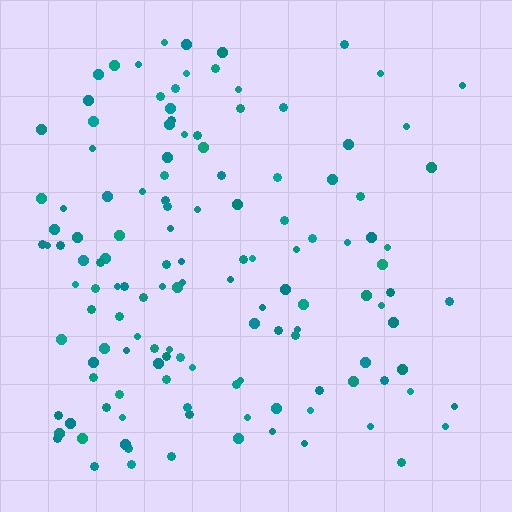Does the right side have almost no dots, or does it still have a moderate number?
Still a moderate number, just noticeably fewer than the left.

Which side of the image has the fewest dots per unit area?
The right.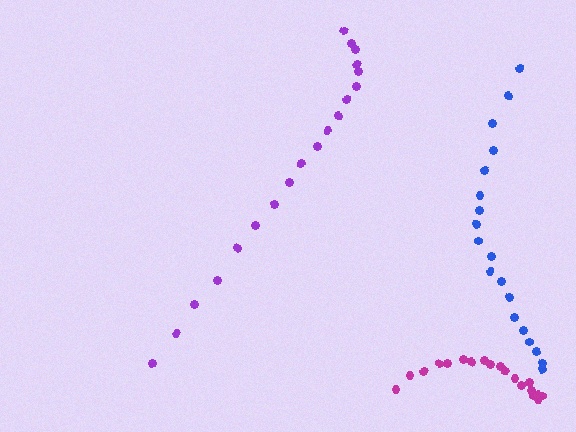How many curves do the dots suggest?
There are 3 distinct paths.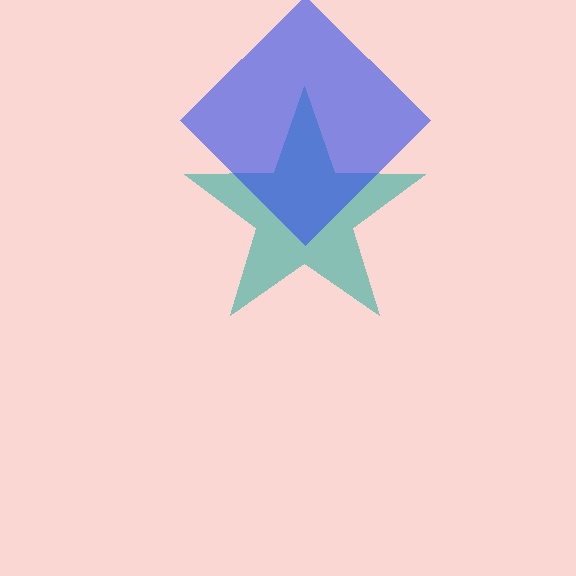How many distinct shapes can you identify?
There are 2 distinct shapes: a teal star, a blue diamond.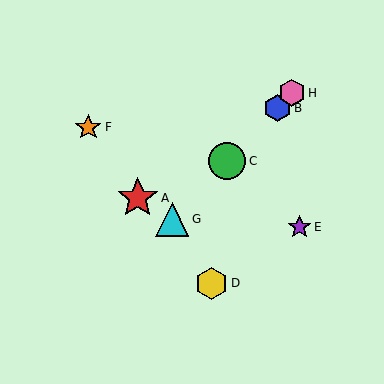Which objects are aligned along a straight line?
Objects B, C, G, H are aligned along a straight line.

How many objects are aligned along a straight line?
4 objects (B, C, G, H) are aligned along a straight line.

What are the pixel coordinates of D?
Object D is at (212, 283).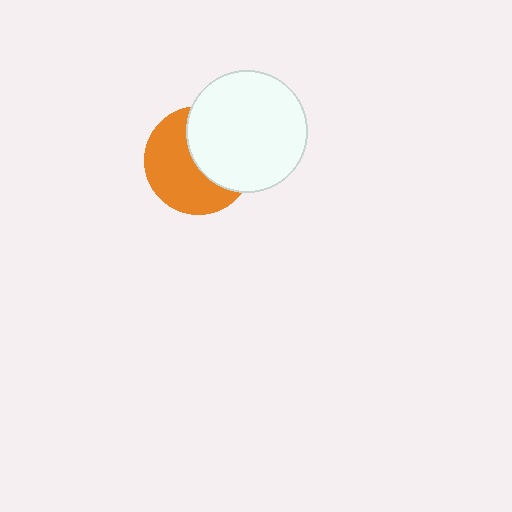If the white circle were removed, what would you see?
You would see the complete orange circle.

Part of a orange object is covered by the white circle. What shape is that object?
It is a circle.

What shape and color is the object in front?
The object in front is a white circle.